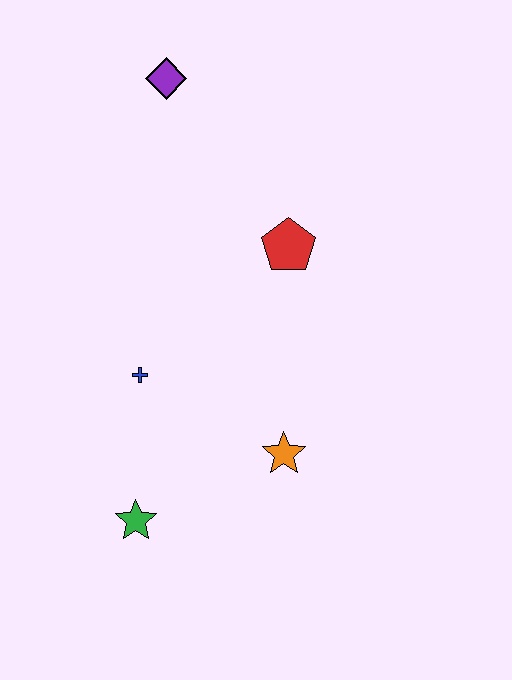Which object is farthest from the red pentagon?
The green star is farthest from the red pentagon.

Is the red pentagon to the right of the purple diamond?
Yes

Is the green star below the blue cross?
Yes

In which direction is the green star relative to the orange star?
The green star is to the left of the orange star.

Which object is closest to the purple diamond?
The red pentagon is closest to the purple diamond.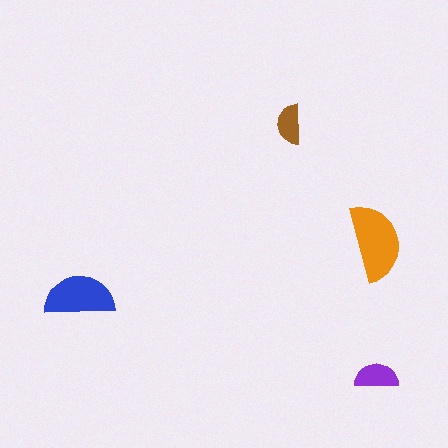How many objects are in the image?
There are 4 objects in the image.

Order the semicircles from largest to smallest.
the orange one, the blue one, the purple one, the brown one.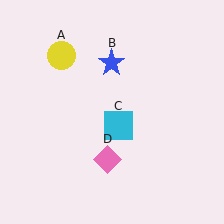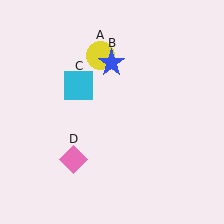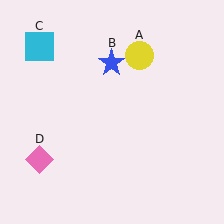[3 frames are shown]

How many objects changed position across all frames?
3 objects changed position: yellow circle (object A), cyan square (object C), pink diamond (object D).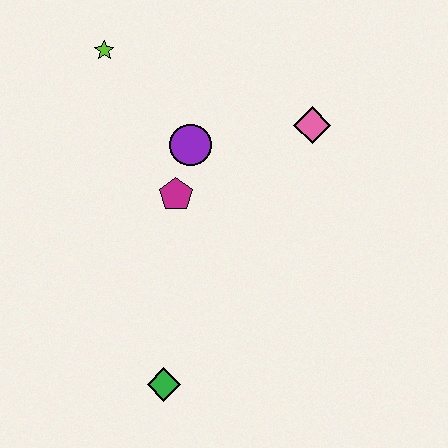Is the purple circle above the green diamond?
Yes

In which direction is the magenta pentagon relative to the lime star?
The magenta pentagon is below the lime star.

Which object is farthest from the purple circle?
The green diamond is farthest from the purple circle.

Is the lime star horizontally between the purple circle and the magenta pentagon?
No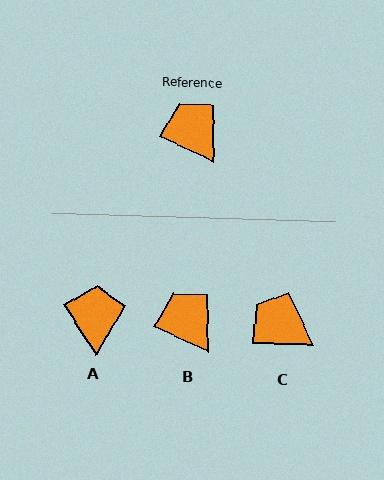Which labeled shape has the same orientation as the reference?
B.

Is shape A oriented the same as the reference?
No, it is off by about 31 degrees.